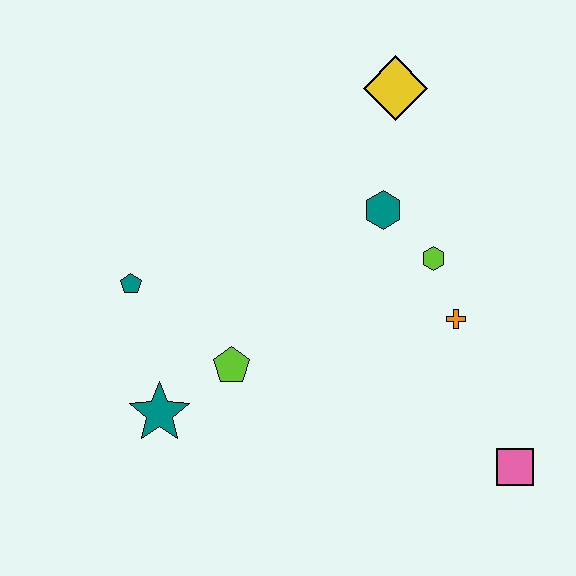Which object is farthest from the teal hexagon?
The teal star is farthest from the teal hexagon.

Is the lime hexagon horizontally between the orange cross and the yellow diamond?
Yes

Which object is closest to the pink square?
The orange cross is closest to the pink square.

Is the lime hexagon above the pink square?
Yes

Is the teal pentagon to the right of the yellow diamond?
No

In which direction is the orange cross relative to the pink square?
The orange cross is above the pink square.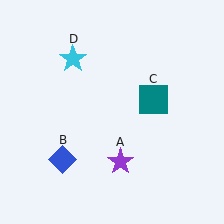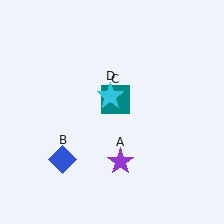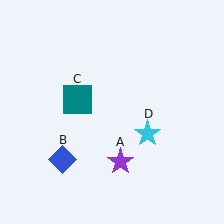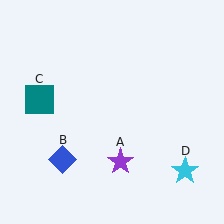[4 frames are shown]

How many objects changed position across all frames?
2 objects changed position: teal square (object C), cyan star (object D).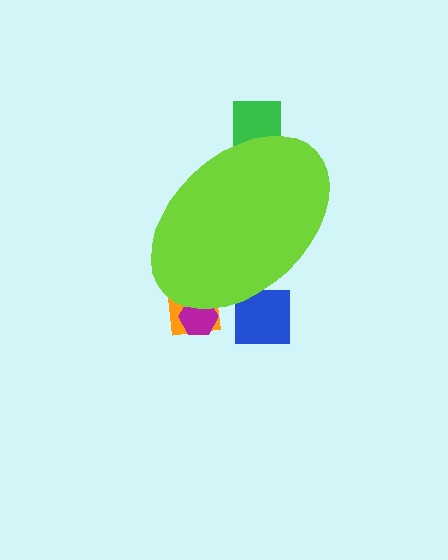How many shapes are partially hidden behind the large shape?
4 shapes are partially hidden.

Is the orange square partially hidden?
Yes, the orange square is partially hidden behind the lime ellipse.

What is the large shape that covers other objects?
A lime ellipse.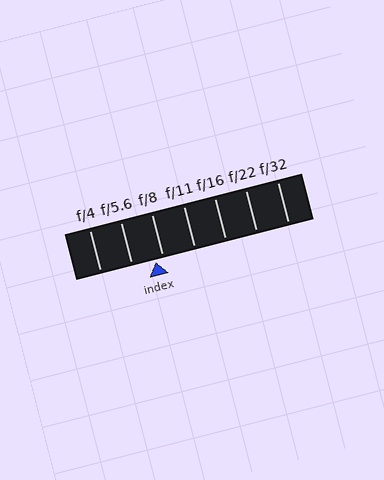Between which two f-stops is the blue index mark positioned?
The index mark is between f/5.6 and f/8.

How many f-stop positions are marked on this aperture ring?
There are 7 f-stop positions marked.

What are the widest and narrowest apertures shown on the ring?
The widest aperture shown is f/4 and the narrowest is f/32.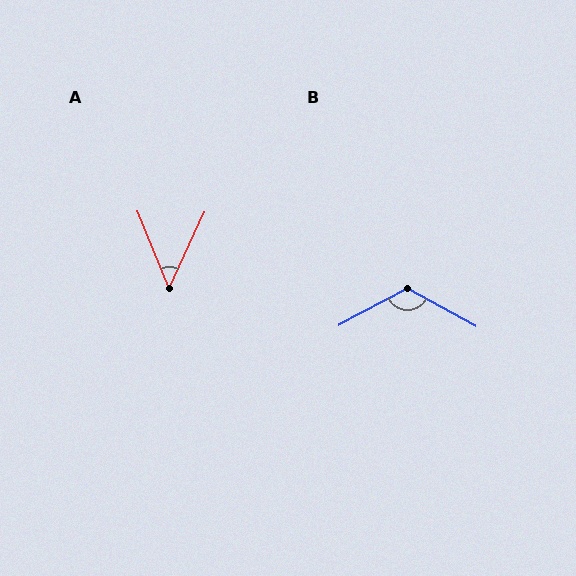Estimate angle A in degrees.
Approximately 46 degrees.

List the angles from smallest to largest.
A (46°), B (124°).